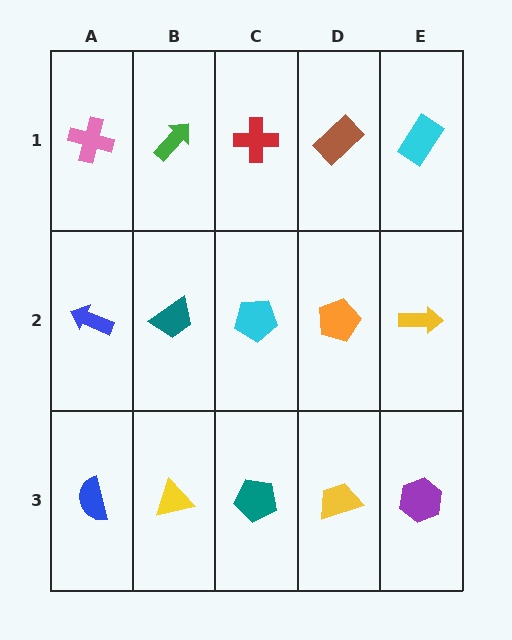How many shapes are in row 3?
5 shapes.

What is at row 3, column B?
A yellow triangle.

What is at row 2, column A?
A blue arrow.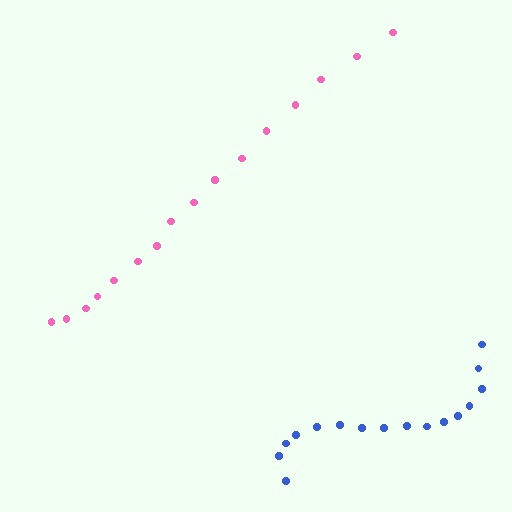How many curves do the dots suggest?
There are 2 distinct paths.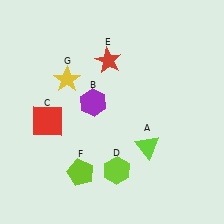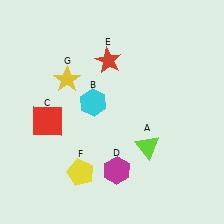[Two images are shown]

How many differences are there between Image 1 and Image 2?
There are 3 differences between the two images.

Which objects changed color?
B changed from purple to cyan. D changed from lime to magenta. F changed from lime to yellow.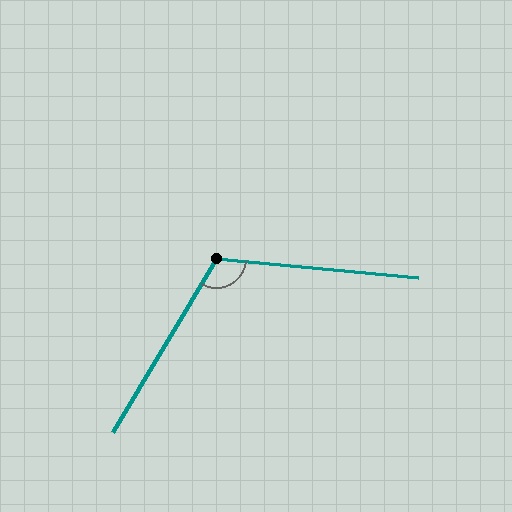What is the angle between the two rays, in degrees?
Approximately 116 degrees.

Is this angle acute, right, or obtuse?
It is obtuse.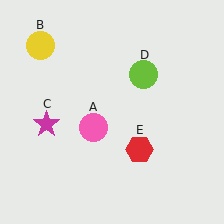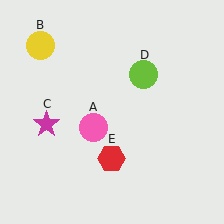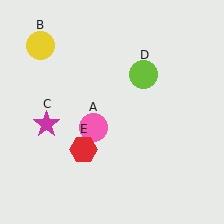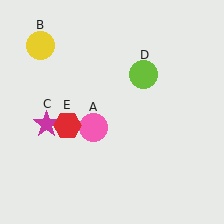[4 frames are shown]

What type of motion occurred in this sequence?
The red hexagon (object E) rotated clockwise around the center of the scene.